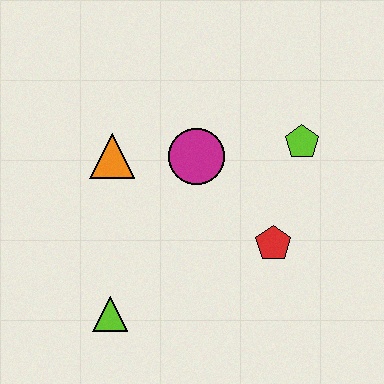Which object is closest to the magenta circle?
The orange triangle is closest to the magenta circle.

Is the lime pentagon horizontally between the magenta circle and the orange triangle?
No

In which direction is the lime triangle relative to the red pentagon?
The lime triangle is to the left of the red pentagon.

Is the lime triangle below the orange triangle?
Yes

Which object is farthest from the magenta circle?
The lime triangle is farthest from the magenta circle.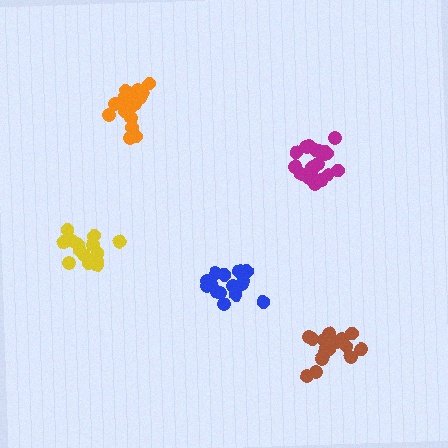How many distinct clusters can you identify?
There are 5 distinct clusters.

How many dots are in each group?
Group 1: 15 dots, Group 2: 19 dots, Group 3: 19 dots, Group 4: 16 dots, Group 5: 18 dots (87 total).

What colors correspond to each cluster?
The clusters are colored: yellow, magenta, orange, blue, brown.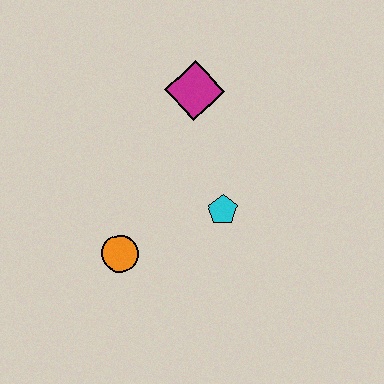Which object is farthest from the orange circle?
The magenta diamond is farthest from the orange circle.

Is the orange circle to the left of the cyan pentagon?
Yes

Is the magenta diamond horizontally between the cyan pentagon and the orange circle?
Yes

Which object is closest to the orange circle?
The cyan pentagon is closest to the orange circle.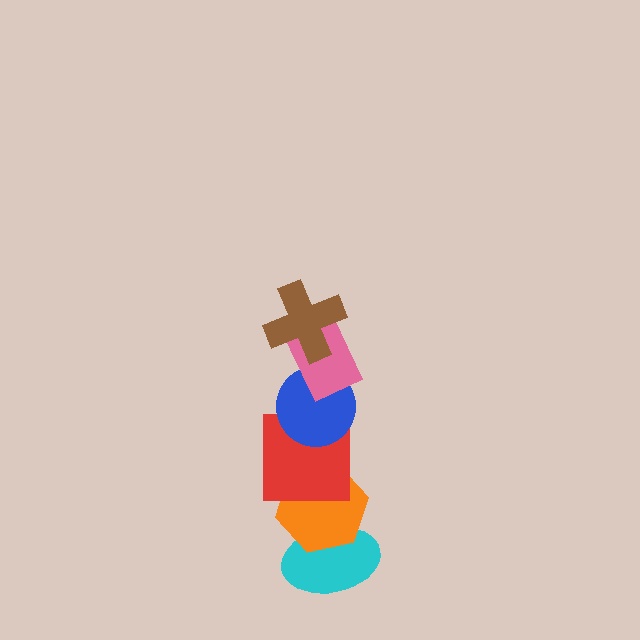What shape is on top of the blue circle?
The pink rectangle is on top of the blue circle.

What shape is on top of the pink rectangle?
The brown cross is on top of the pink rectangle.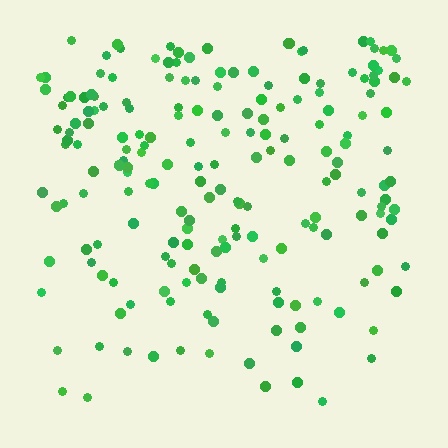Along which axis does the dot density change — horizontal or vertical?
Vertical.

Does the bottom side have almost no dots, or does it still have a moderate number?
Still a moderate number, just noticeably fewer than the top.